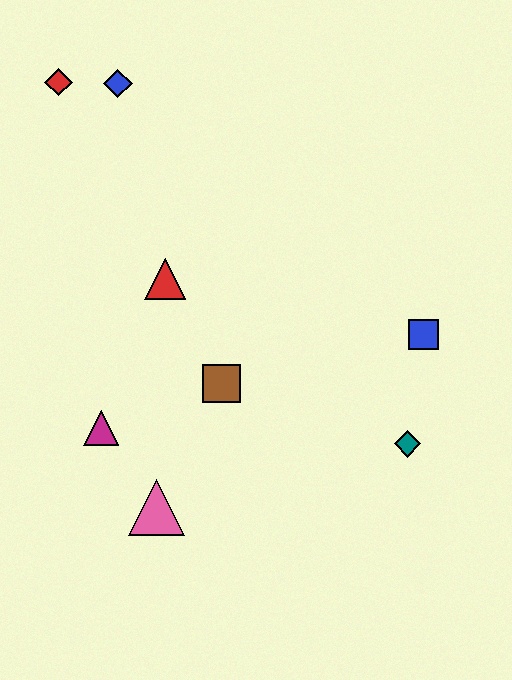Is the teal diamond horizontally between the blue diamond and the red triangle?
No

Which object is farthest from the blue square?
The red diamond is farthest from the blue square.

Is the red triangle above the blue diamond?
No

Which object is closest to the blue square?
The teal diamond is closest to the blue square.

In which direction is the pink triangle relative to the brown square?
The pink triangle is below the brown square.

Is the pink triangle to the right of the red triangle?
No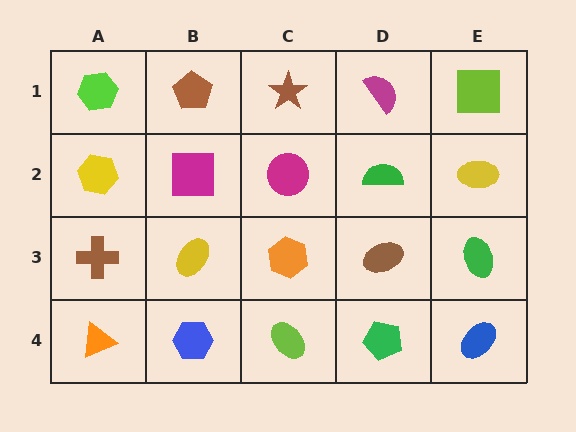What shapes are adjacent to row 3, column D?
A green semicircle (row 2, column D), a green pentagon (row 4, column D), an orange hexagon (row 3, column C), a green ellipse (row 3, column E).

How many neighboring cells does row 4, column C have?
3.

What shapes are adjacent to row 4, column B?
A yellow ellipse (row 3, column B), an orange triangle (row 4, column A), a lime ellipse (row 4, column C).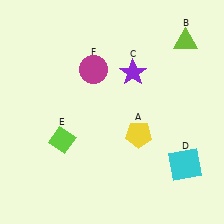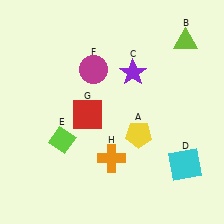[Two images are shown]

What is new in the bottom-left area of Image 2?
A red square (G) was added in the bottom-left area of Image 2.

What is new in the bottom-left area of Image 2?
An orange cross (H) was added in the bottom-left area of Image 2.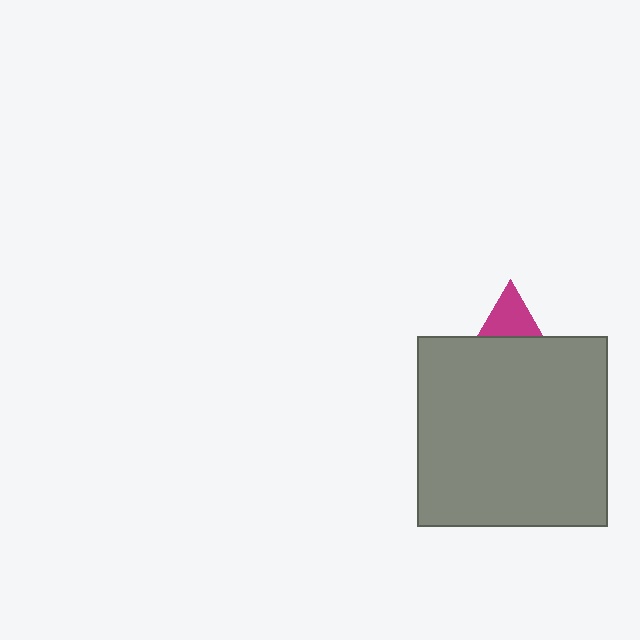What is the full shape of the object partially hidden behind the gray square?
The partially hidden object is a magenta triangle.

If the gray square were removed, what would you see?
You would see the complete magenta triangle.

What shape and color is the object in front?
The object in front is a gray square.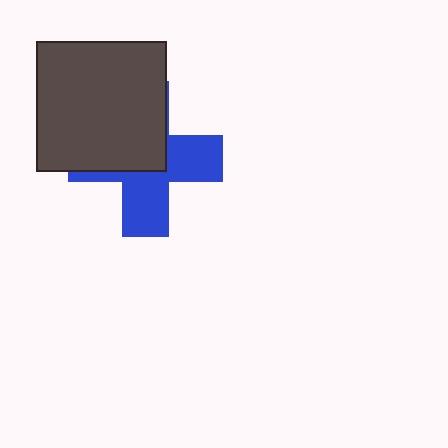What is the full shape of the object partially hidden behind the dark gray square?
The partially hidden object is a blue cross.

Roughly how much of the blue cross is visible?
About half of it is visible (roughly 51%).